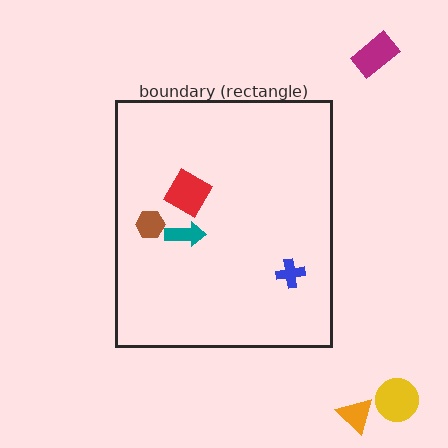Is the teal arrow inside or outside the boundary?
Inside.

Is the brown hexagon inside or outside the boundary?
Inside.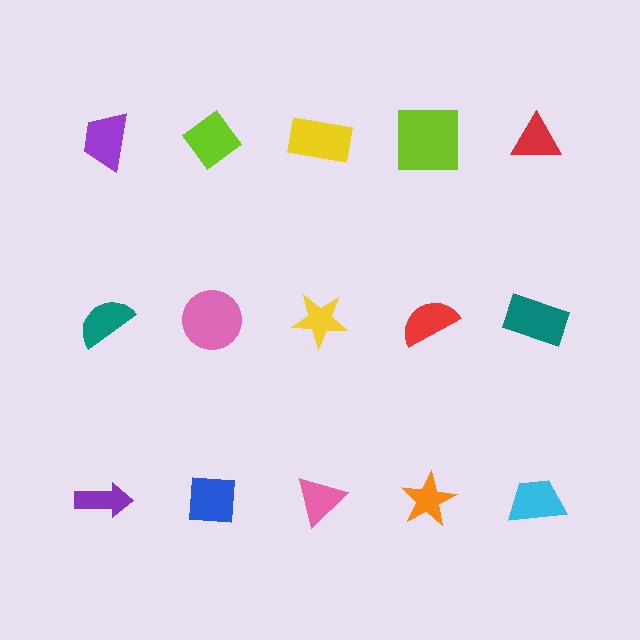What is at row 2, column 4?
A red semicircle.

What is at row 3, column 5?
A cyan trapezoid.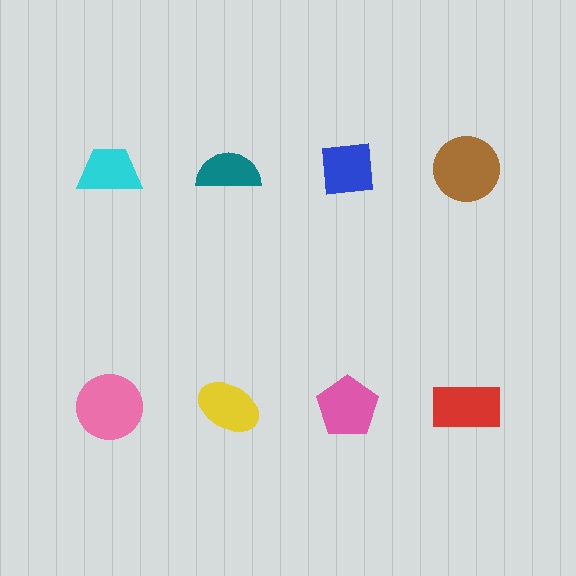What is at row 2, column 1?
A pink circle.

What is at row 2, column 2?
A yellow ellipse.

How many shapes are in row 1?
4 shapes.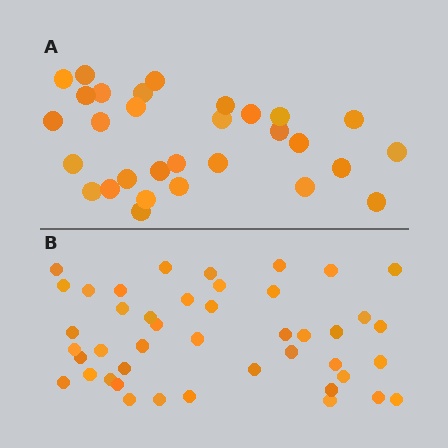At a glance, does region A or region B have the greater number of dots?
Region B (the bottom region) has more dots.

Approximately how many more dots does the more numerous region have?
Region B has approximately 15 more dots than region A.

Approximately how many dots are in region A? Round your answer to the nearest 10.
About 30 dots.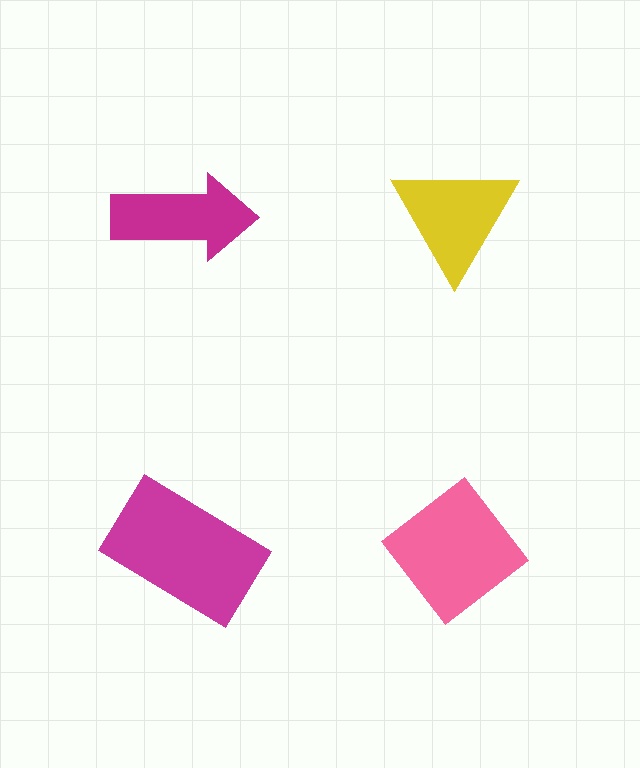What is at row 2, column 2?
A pink diamond.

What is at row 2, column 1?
A magenta rectangle.